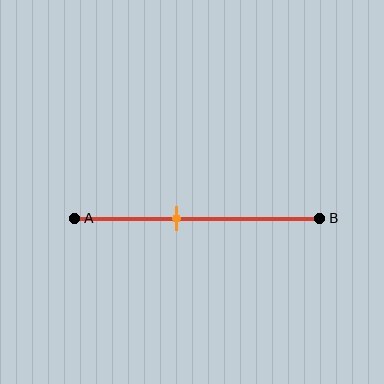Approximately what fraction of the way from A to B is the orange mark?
The orange mark is approximately 40% of the way from A to B.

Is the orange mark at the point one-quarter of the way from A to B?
No, the mark is at about 40% from A, not at the 25% one-quarter point.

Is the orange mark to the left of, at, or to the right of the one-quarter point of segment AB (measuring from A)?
The orange mark is to the right of the one-quarter point of segment AB.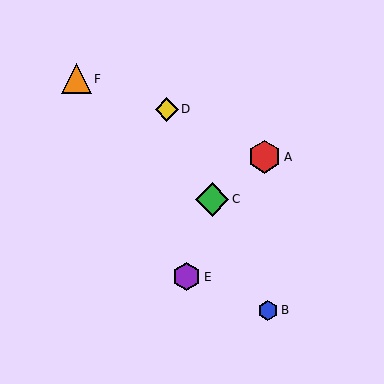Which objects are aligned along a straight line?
Objects B, C, D are aligned along a straight line.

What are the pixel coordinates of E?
Object E is at (187, 277).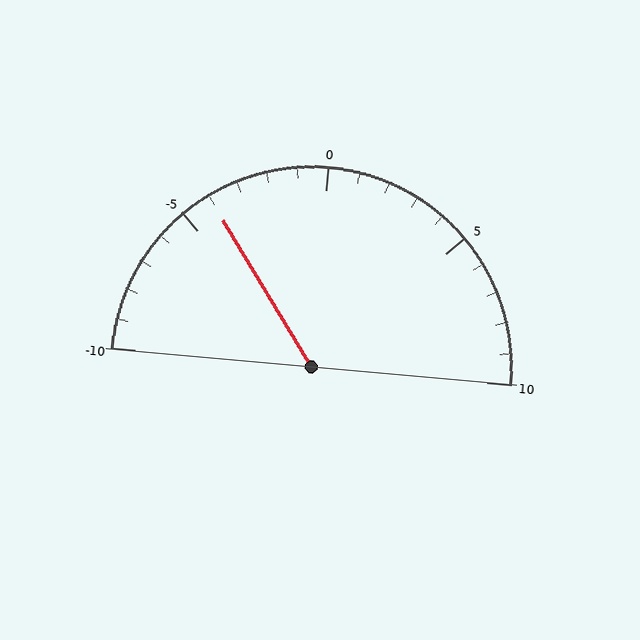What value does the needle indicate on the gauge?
The needle indicates approximately -4.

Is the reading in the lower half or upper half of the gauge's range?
The reading is in the lower half of the range (-10 to 10).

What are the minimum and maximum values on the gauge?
The gauge ranges from -10 to 10.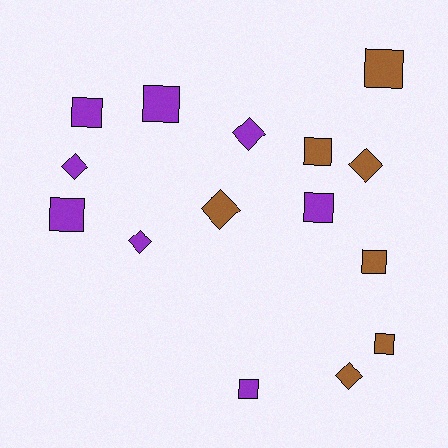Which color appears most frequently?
Purple, with 8 objects.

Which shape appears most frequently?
Square, with 9 objects.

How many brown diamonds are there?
There are 3 brown diamonds.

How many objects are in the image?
There are 15 objects.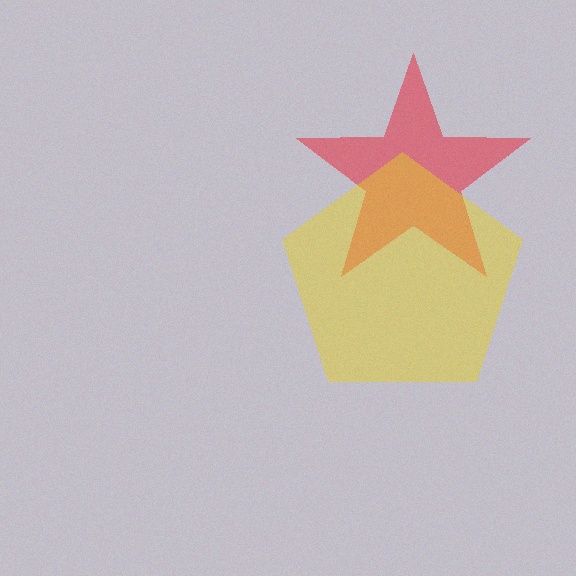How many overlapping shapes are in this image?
There are 2 overlapping shapes in the image.